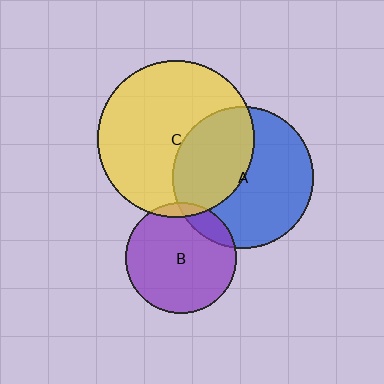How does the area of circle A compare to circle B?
Approximately 1.6 times.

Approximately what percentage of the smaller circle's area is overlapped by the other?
Approximately 5%.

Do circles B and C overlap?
Yes.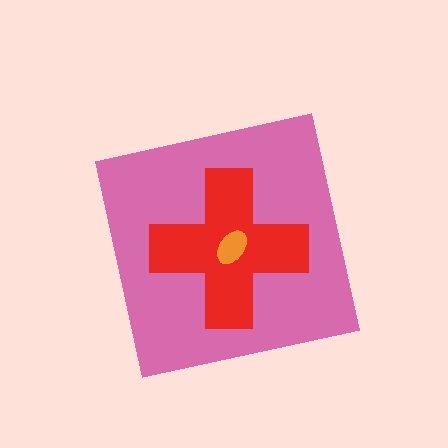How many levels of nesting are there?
3.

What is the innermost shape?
The orange ellipse.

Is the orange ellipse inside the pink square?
Yes.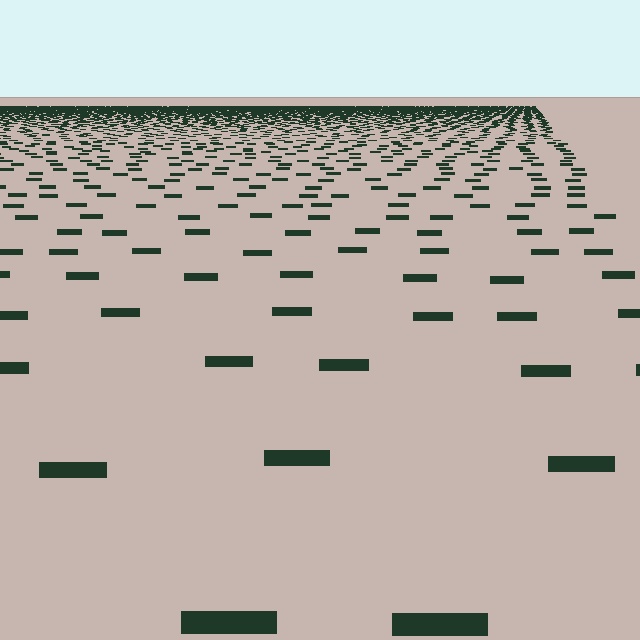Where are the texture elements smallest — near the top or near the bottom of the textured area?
Near the top.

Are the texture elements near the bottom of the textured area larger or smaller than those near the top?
Larger. Near the bottom, elements are closer to the viewer and appear at a bigger on-screen size.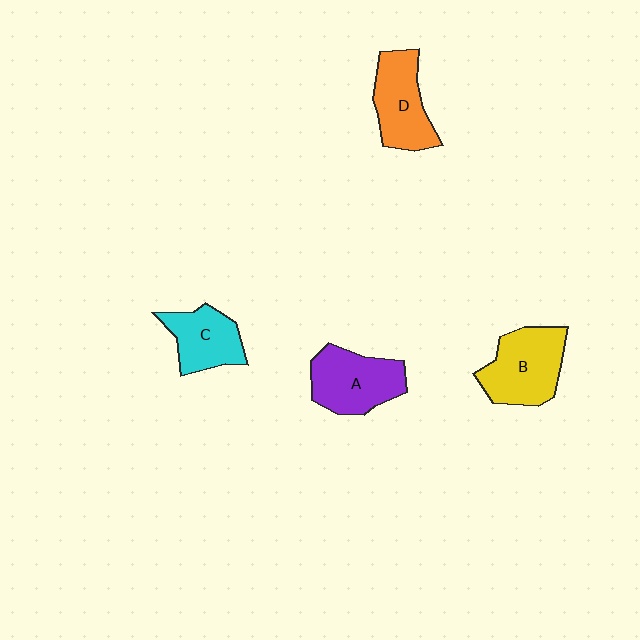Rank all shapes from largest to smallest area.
From largest to smallest: B (yellow), A (purple), D (orange), C (cyan).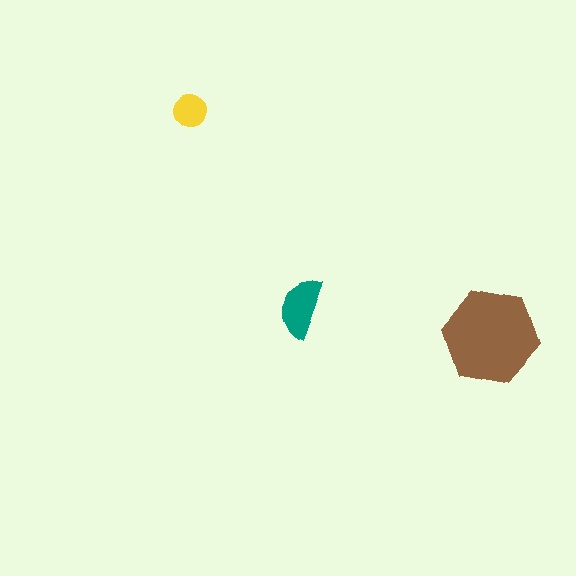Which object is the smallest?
The yellow circle.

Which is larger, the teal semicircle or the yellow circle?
The teal semicircle.